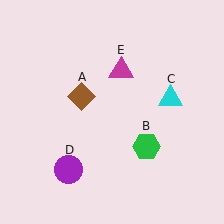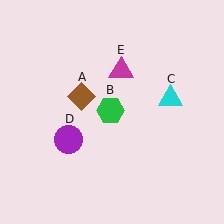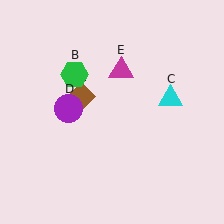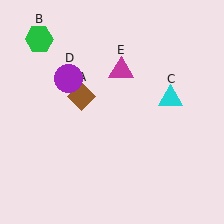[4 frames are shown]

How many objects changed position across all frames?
2 objects changed position: green hexagon (object B), purple circle (object D).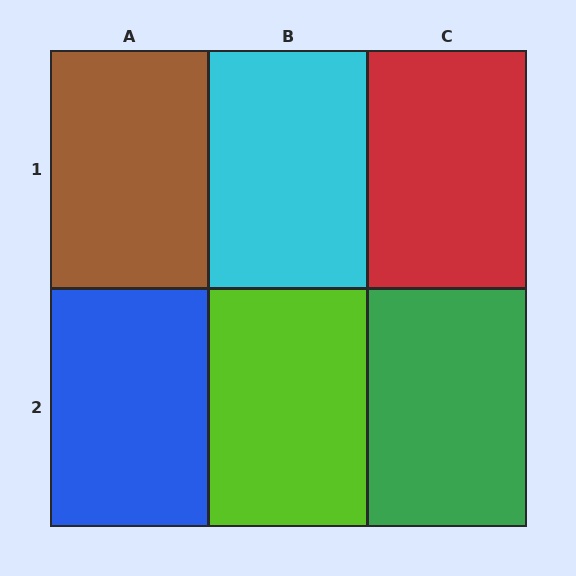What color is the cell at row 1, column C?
Red.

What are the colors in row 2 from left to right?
Blue, lime, green.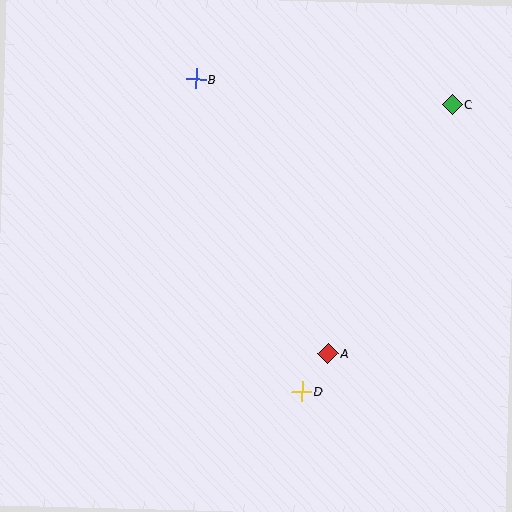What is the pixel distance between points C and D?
The distance between C and D is 324 pixels.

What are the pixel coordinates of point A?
Point A is at (328, 354).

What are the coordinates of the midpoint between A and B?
The midpoint between A and B is at (262, 216).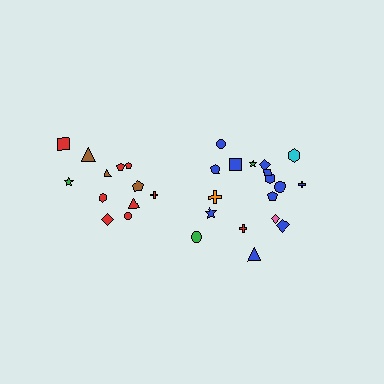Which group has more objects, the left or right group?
The right group.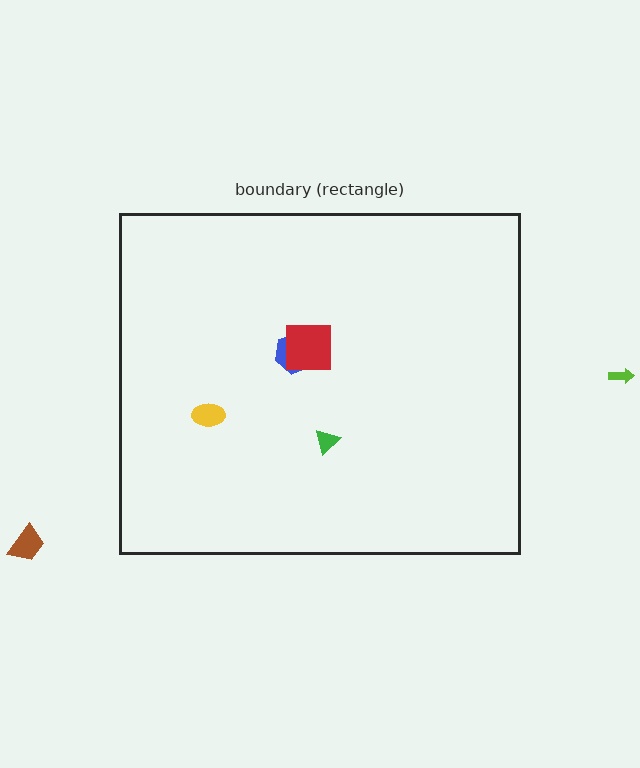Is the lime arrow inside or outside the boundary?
Outside.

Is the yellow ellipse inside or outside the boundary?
Inside.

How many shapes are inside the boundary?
4 inside, 2 outside.